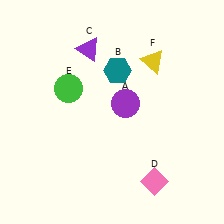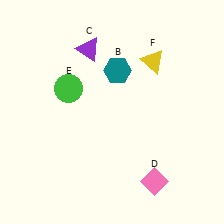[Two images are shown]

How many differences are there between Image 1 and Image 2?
There is 1 difference between the two images.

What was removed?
The purple circle (A) was removed in Image 2.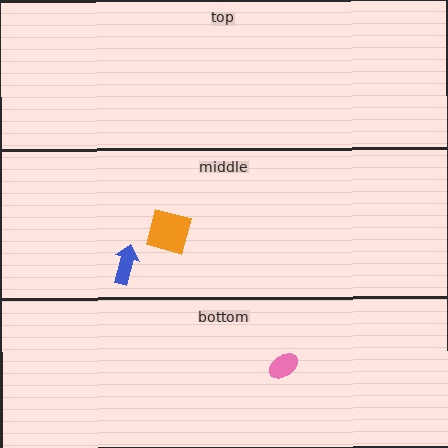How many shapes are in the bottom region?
1.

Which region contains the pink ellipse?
The bottom region.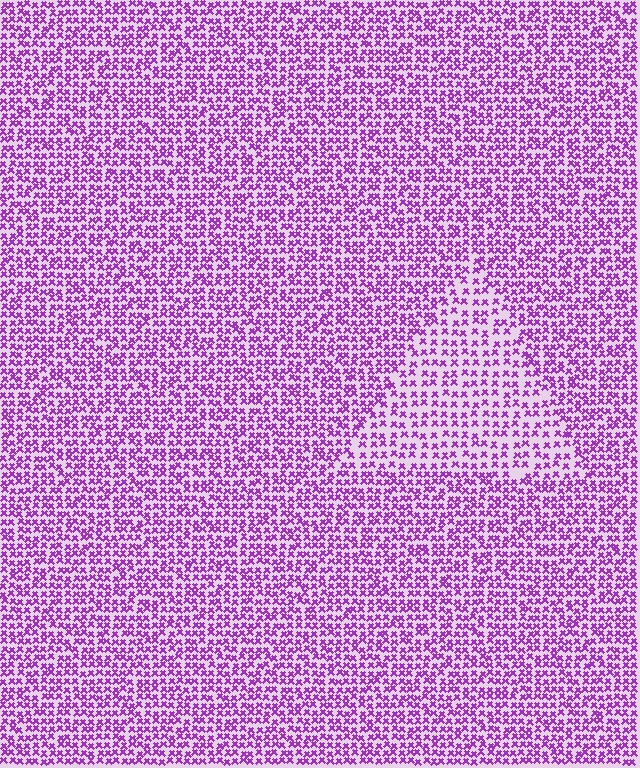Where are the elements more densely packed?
The elements are more densely packed outside the triangle boundary.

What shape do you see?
I see a triangle.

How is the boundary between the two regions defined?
The boundary is defined by a change in element density (approximately 1.6x ratio). All elements are the same color, size, and shape.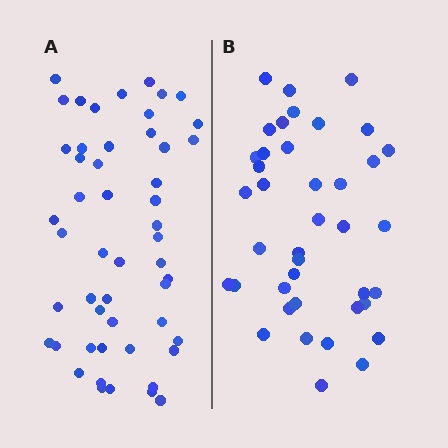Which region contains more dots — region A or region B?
Region A (the left region) has more dots.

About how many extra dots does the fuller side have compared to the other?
Region A has roughly 12 or so more dots than region B.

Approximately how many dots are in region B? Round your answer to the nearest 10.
About 40 dots.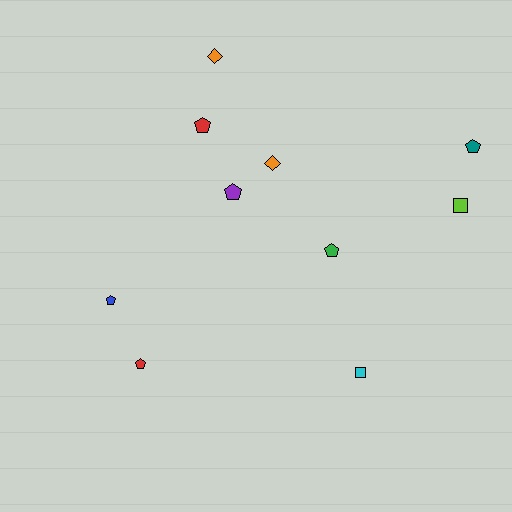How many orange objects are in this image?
There are 2 orange objects.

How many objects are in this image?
There are 10 objects.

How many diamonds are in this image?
There are 2 diamonds.